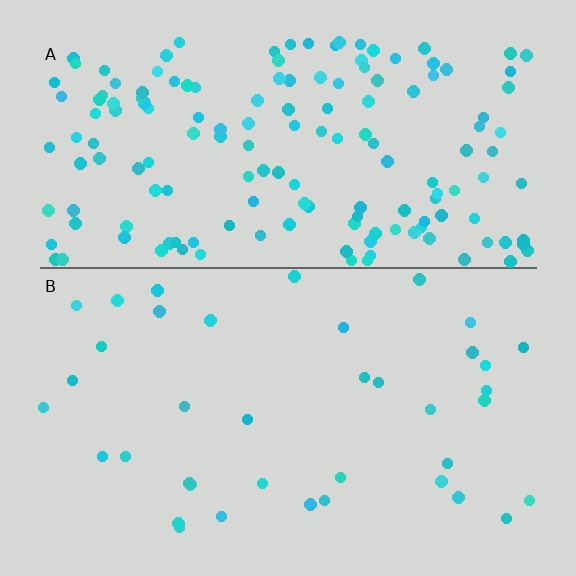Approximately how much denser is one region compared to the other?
Approximately 4.1× — region A over region B.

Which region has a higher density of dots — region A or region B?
A (the top).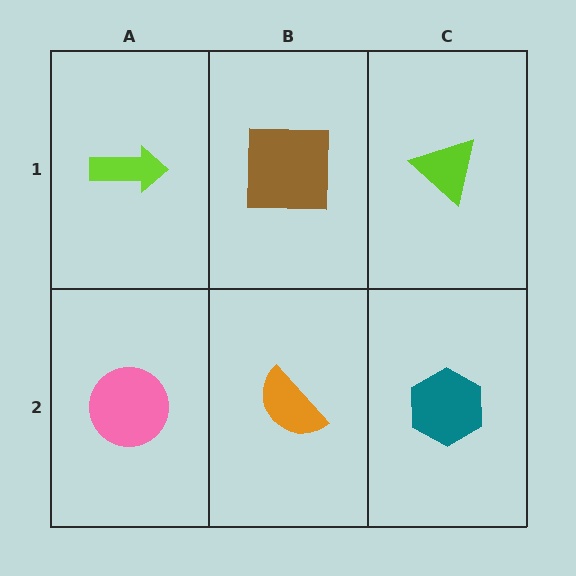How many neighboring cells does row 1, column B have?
3.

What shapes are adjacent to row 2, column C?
A lime triangle (row 1, column C), an orange semicircle (row 2, column B).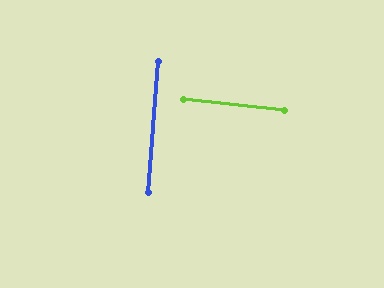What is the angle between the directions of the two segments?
Approximately 89 degrees.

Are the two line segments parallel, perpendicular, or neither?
Perpendicular — they meet at approximately 89°.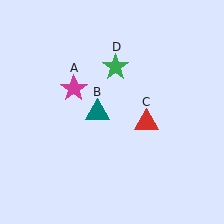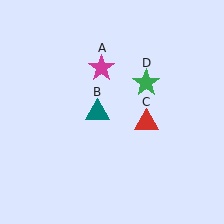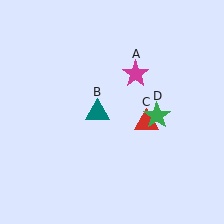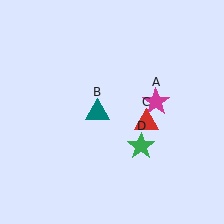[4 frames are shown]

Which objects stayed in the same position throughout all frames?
Teal triangle (object B) and red triangle (object C) remained stationary.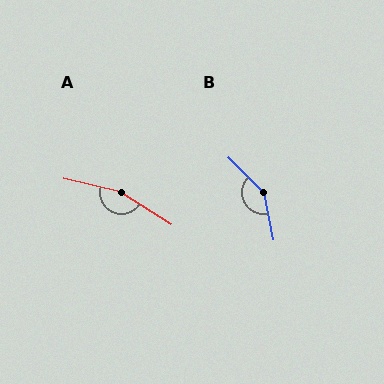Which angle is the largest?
A, at approximately 162 degrees.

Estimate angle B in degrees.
Approximately 146 degrees.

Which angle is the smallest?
B, at approximately 146 degrees.